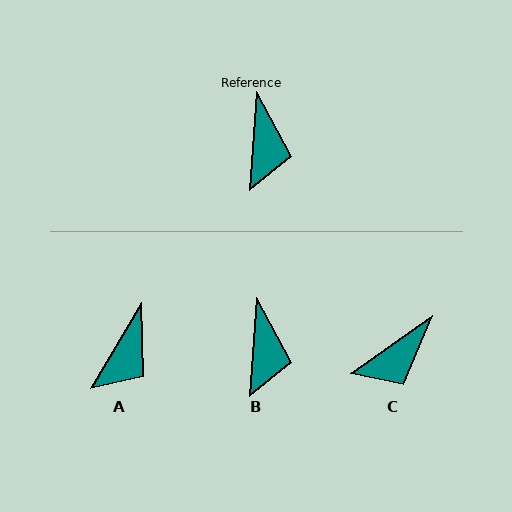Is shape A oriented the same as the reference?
No, it is off by about 27 degrees.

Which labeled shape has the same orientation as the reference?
B.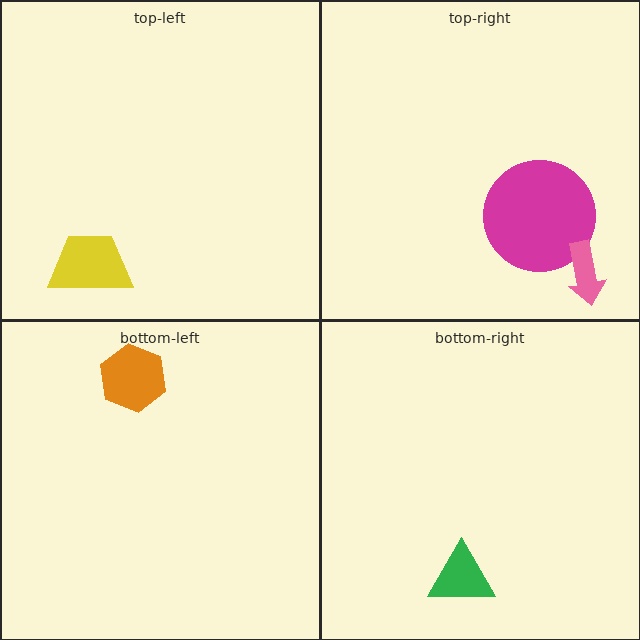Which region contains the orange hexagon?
The bottom-left region.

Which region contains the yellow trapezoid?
The top-left region.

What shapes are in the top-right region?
The magenta circle, the pink arrow.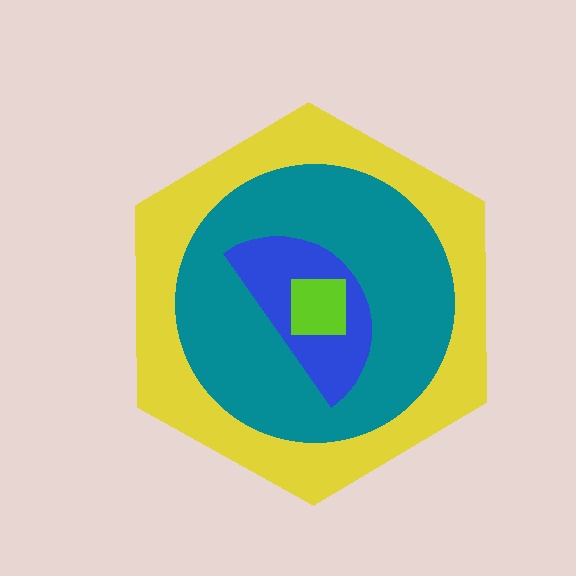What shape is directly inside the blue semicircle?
The lime square.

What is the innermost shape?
The lime square.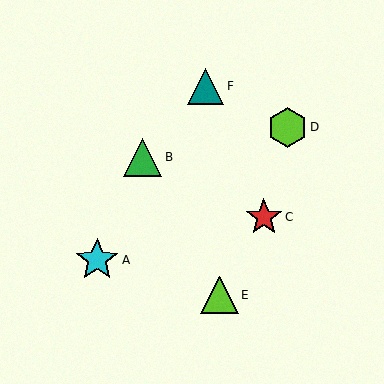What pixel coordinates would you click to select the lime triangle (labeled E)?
Click at (219, 295) to select the lime triangle E.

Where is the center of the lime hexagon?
The center of the lime hexagon is at (287, 127).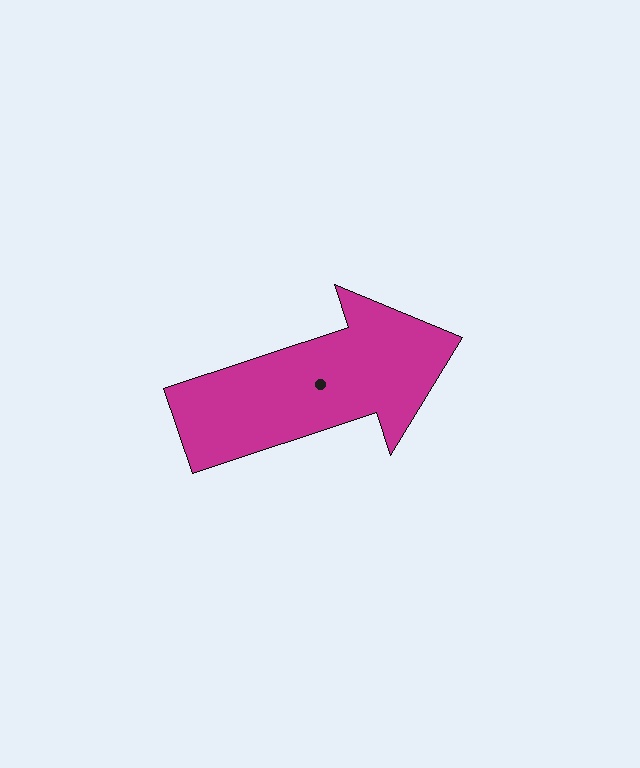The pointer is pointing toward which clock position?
Roughly 2 o'clock.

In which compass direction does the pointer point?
East.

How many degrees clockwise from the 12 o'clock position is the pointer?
Approximately 72 degrees.